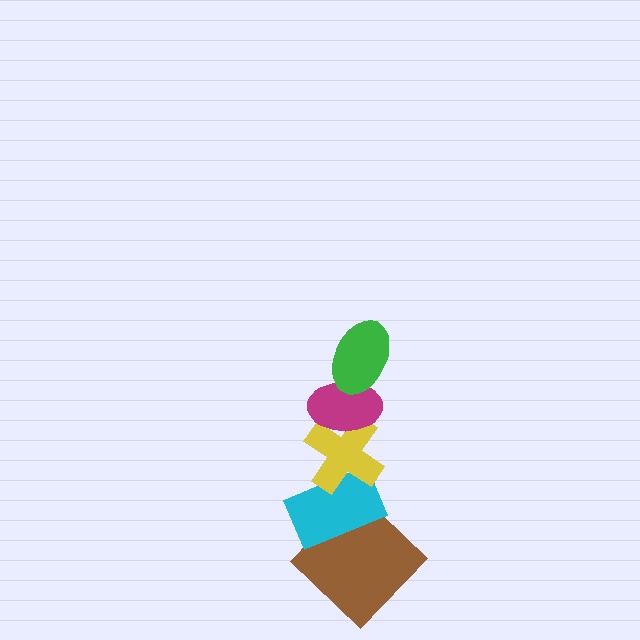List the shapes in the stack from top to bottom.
From top to bottom: the green ellipse, the magenta ellipse, the yellow cross, the cyan rectangle, the brown diamond.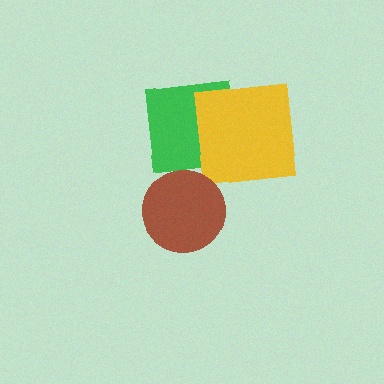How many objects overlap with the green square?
1 object overlaps with the green square.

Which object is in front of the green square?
The yellow square is in front of the green square.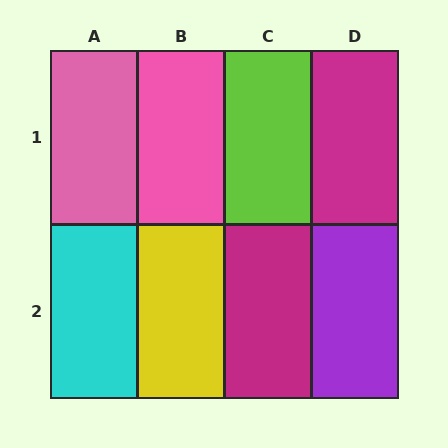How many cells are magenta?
2 cells are magenta.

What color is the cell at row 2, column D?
Purple.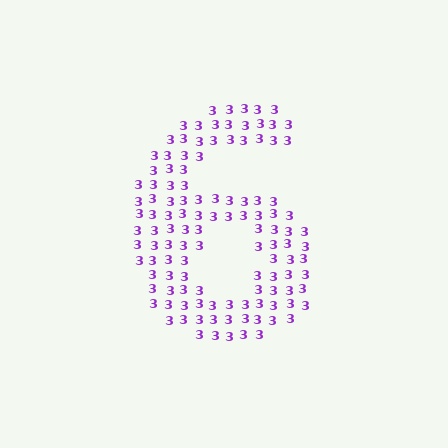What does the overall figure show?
The overall figure shows the digit 6.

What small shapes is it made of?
It is made of small digit 3's.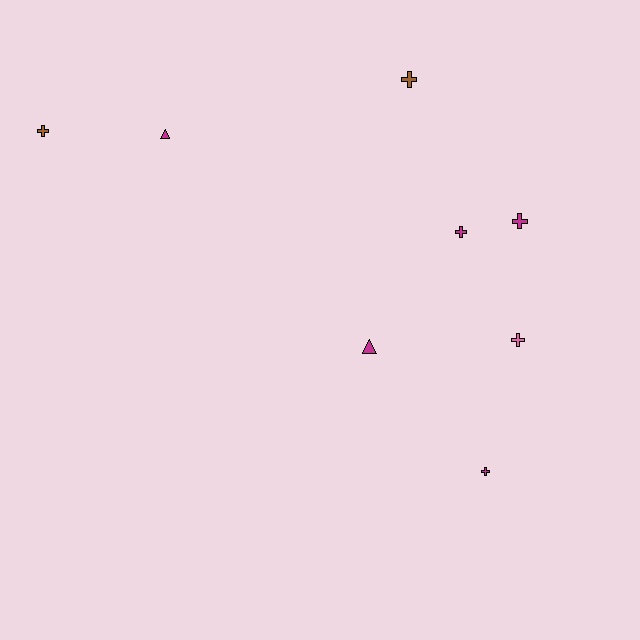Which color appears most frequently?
Magenta, with 5 objects.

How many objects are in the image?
There are 8 objects.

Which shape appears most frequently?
Cross, with 6 objects.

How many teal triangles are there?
There are no teal triangles.